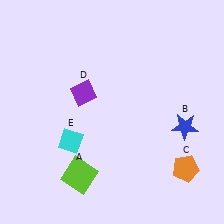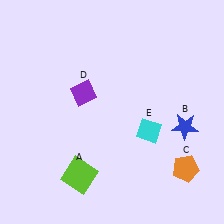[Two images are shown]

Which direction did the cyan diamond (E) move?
The cyan diamond (E) moved right.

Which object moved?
The cyan diamond (E) moved right.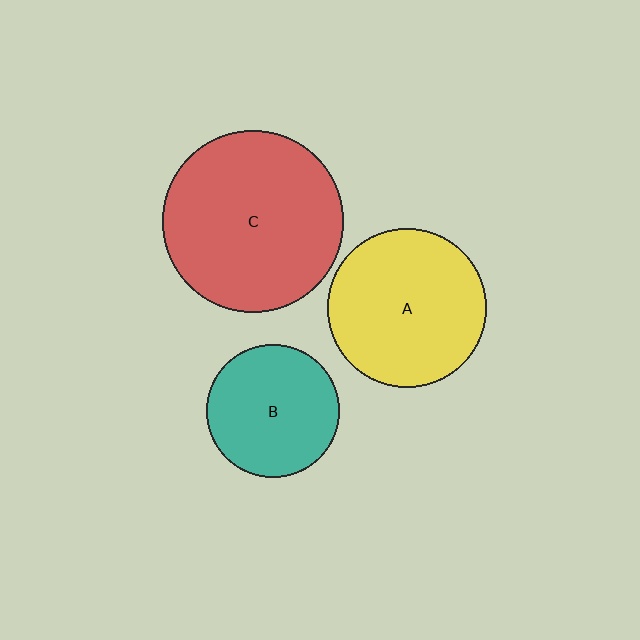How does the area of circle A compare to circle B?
Approximately 1.4 times.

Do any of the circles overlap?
No, none of the circles overlap.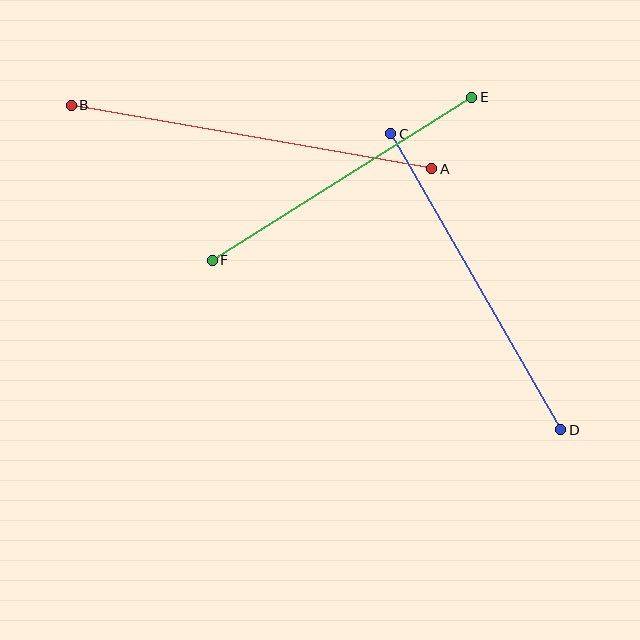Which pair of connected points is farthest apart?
Points A and B are farthest apart.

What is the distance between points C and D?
The distance is approximately 341 pixels.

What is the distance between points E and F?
The distance is approximately 306 pixels.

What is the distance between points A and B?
The distance is approximately 366 pixels.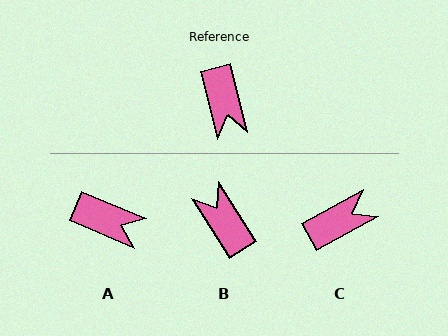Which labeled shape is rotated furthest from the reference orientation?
B, about 162 degrees away.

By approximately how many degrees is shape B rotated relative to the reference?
Approximately 162 degrees clockwise.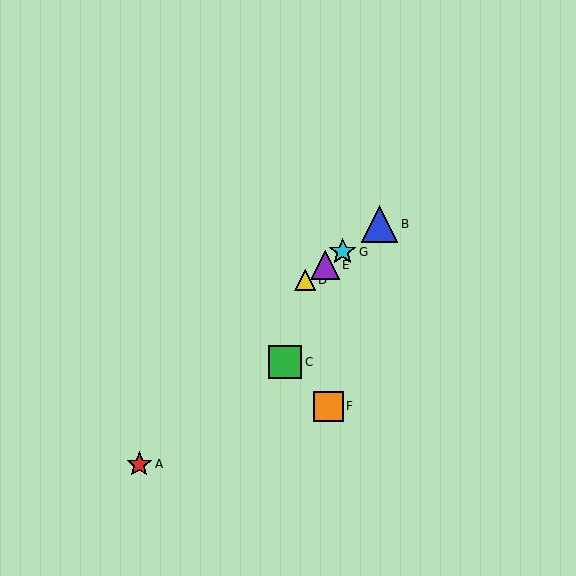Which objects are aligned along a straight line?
Objects B, D, E, G are aligned along a straight line.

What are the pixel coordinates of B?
Object B is at (380, 224).